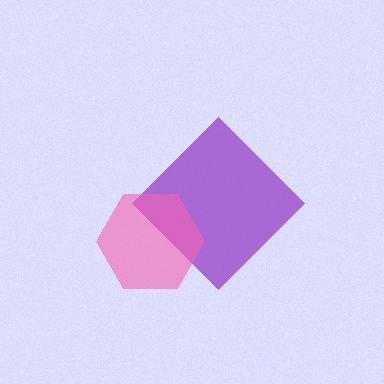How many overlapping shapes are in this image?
There are 2 overlapping shapes in the image.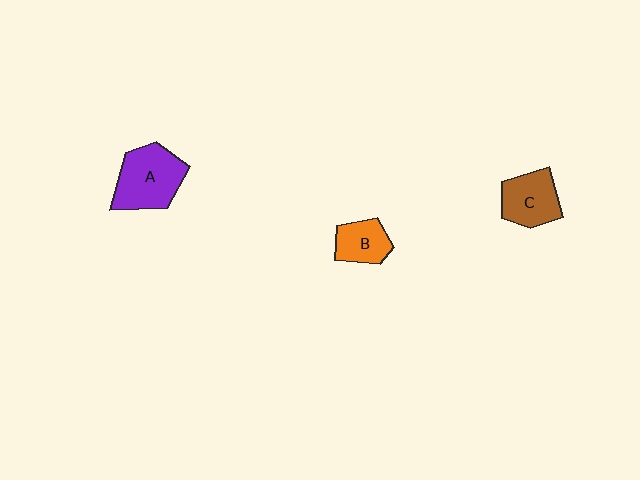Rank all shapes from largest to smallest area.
From largest to smallest: A (purple), C (brown), B (orange).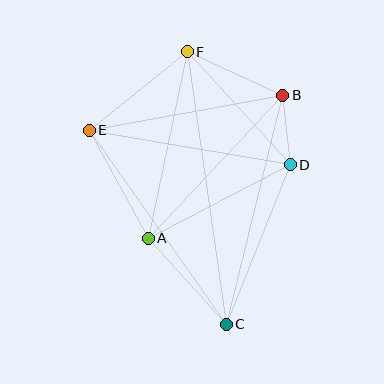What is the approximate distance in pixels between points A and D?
The distance between A and D is approximately 160 pixels.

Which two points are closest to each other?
Points B and D are closest to each other.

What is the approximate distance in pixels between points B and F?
The distance between B and F is approximately 105 pixels.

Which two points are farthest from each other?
Points C and F are farthest from each other.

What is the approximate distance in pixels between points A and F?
The distance between A and F is approximately 190 pixels.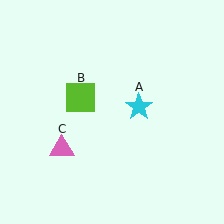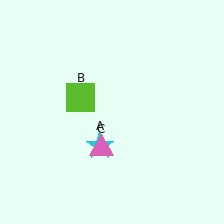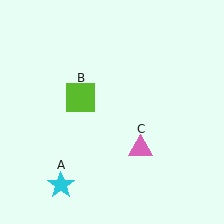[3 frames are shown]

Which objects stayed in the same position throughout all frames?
Lime square (object B) remained stationary.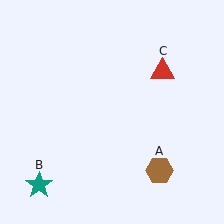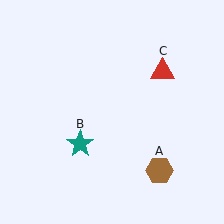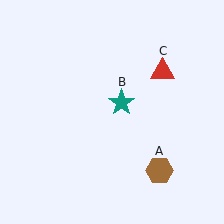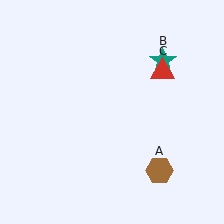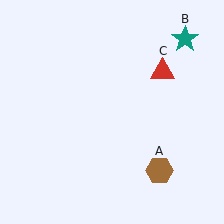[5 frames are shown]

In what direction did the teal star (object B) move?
The teal star (object B) moved up and to the right.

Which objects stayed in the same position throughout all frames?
Brown hexagon (object A) and red triangle (object C) remained stationary.